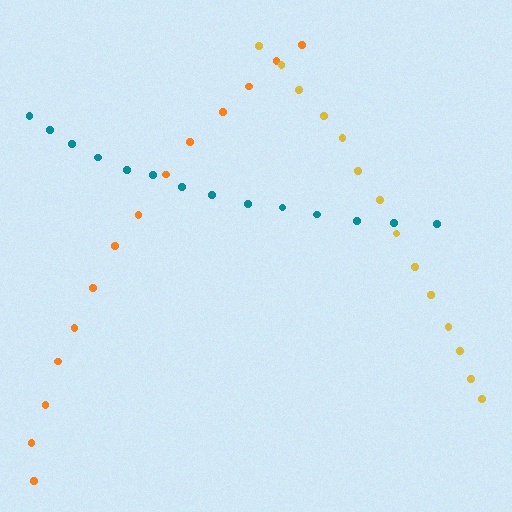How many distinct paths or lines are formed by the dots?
There are 3 distinct paths.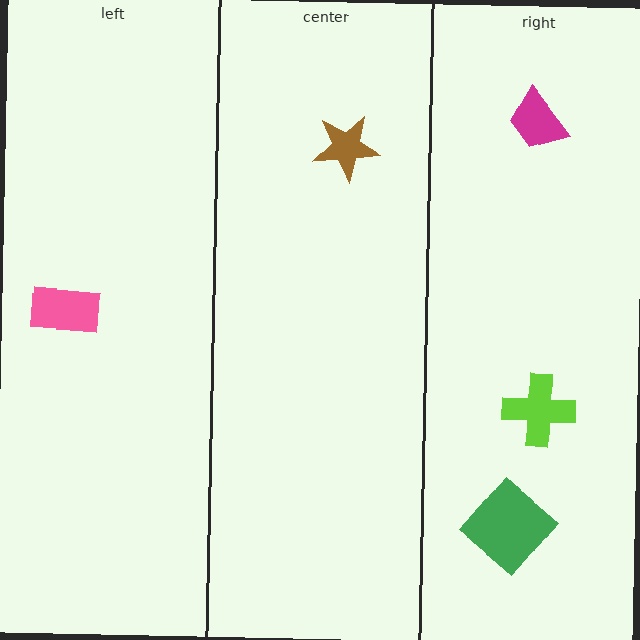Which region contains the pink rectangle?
The left region.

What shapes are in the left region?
The pink rectangle.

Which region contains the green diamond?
The right region.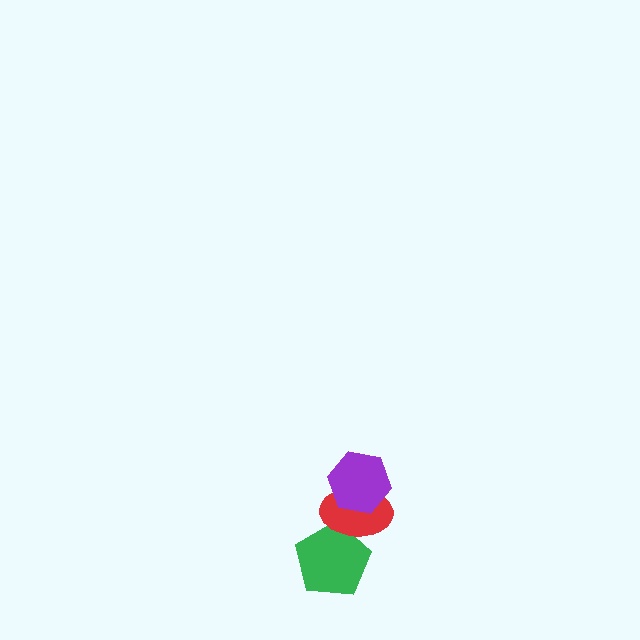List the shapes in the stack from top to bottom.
From top to bottom: the purple hexagon, the red ellipse, the green pentagon.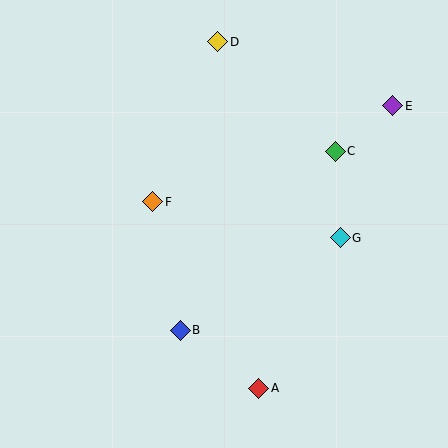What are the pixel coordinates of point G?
Point G is at (340, 238).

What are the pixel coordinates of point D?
Point D is at (218, 42).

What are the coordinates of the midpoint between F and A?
The midpoint between F and A is at (206, 295).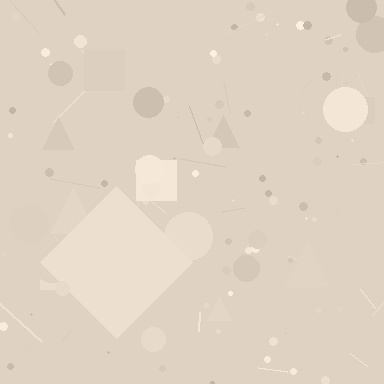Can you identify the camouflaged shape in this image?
The camouflaged shape is a diamond.